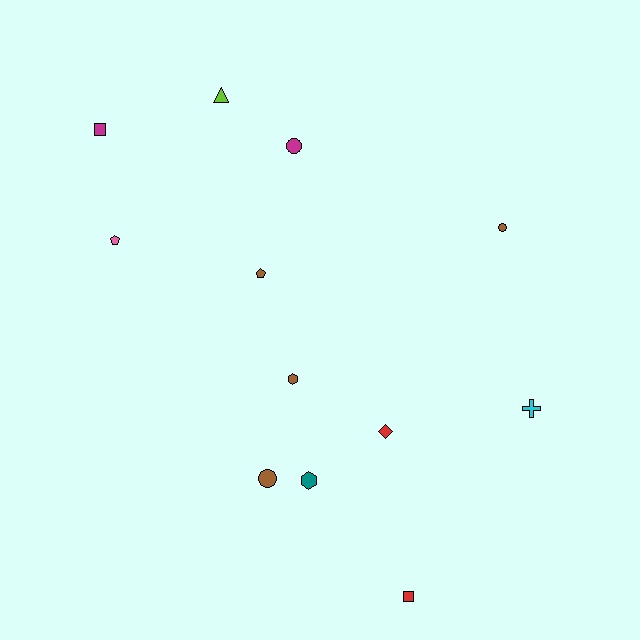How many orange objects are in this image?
There are no orange objects.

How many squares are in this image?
There are 2 squares.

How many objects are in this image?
There are 12 objects.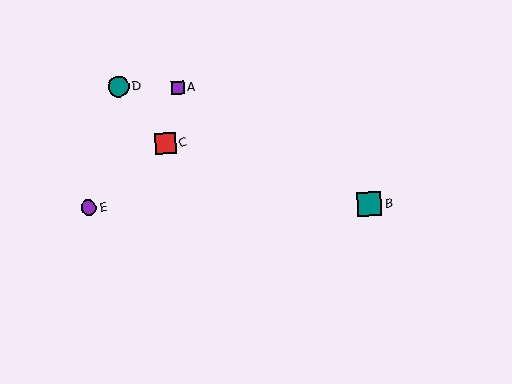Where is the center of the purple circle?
The center of the purple circle is at (89, 208).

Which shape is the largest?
The teal square (labeled B) is the largest.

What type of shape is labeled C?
Shape C is a red square.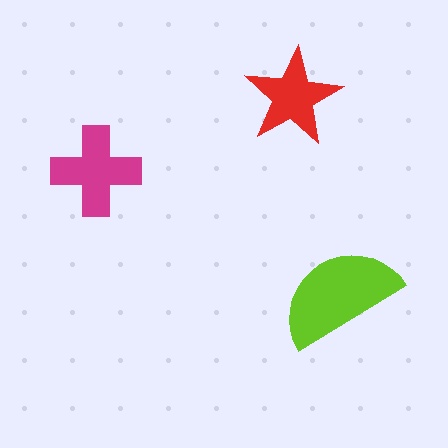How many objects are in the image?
There are 3 objects in the image.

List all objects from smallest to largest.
The red star, the magenta cross, the lime semicircle.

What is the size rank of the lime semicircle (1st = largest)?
1st.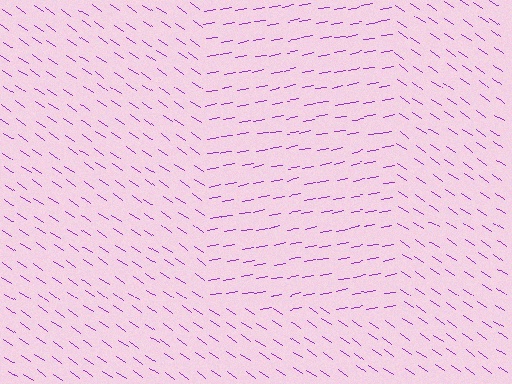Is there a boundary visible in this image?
Yes, there is a texture boundary formed by a change in line orientation.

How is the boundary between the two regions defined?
The boundary is defined purely by a change in line orientation (approximately 45 degrees difference). All lines are the same color and thickness.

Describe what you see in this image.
The image is filled with small purple line segments. A rectangle region in the image has lines oriented differently from the surrounding lines, creating a visible texture boundary.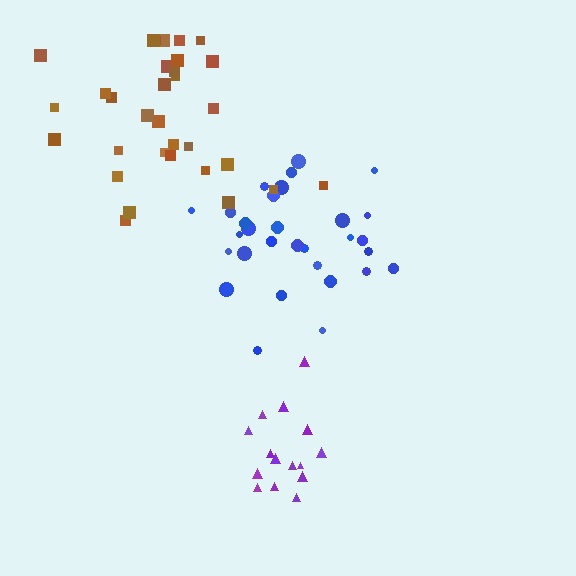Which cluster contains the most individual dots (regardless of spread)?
Brown (33).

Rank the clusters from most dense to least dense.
purple, blue, brown.